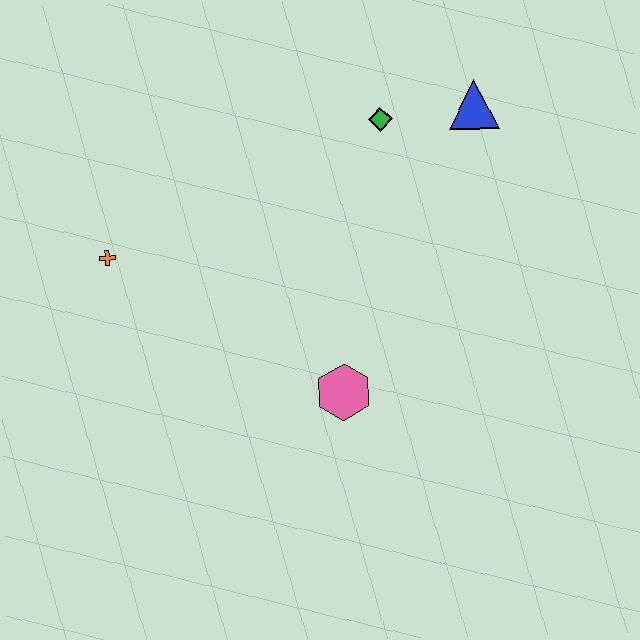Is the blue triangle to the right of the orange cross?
Yes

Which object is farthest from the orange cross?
The blue triangle is farthest from the orange cross.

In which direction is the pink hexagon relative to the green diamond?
The pink hexagon is below the green diamond.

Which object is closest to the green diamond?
The blue triangle is closest to the green diamond.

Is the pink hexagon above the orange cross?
No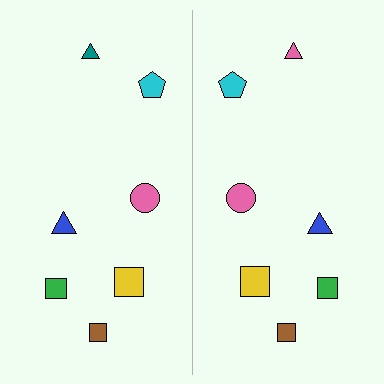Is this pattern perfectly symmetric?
No, the pattern is not perfectly symmetric. The pink triangle on the right side breaks the symmetry — its mirror counterpart is teal.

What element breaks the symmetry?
The pink triangle on the right side breaks the symmetry — its mirror counterpart is teal.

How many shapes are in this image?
There are 14 shapes in this image.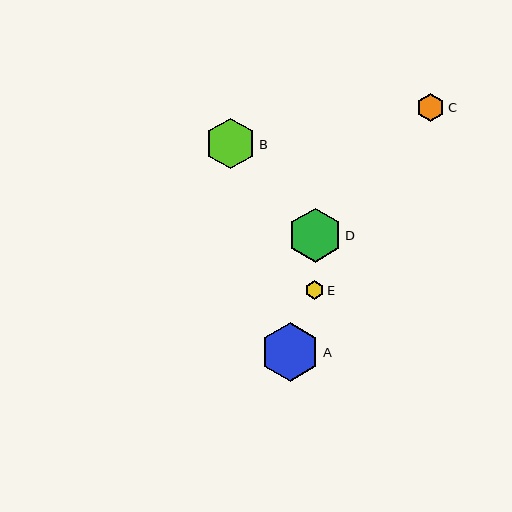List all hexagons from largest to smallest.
From largest to smallest: A, D, B, C, E.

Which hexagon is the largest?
Hexagon A is the largest with a size of approximately 59 pixels.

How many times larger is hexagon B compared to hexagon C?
Hexagon B is approximately 1.8 times the size of hexagon C.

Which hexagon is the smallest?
Hexagon E is the smallest with a size of approximately 19 pixels.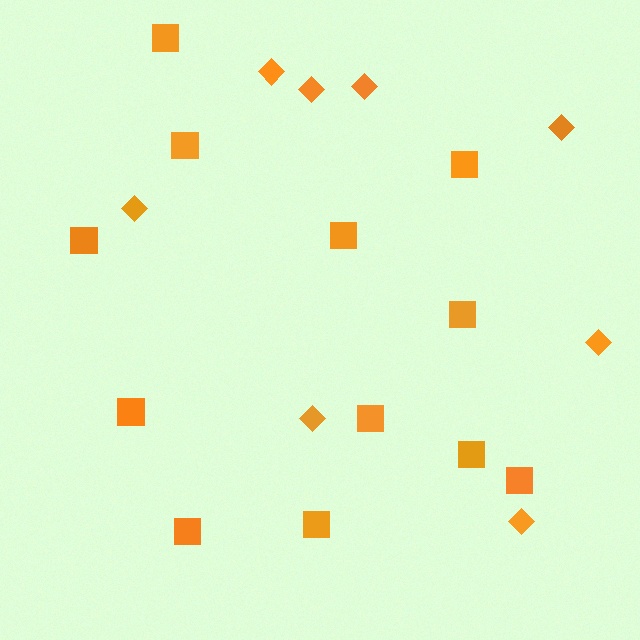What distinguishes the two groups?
There are 2 groups: one group of diamonds (8) and one group of squares (12).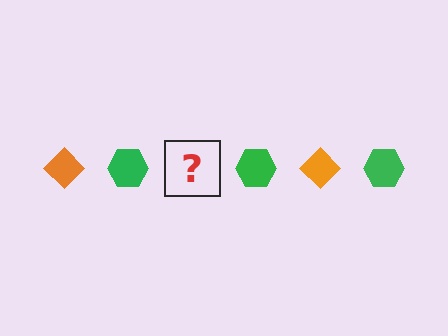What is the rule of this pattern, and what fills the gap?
The rule is that the pattern alternates between orange diamond and green hexagon. The gap should be filled with an orange diamond.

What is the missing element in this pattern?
The missing element is an orange diamond.